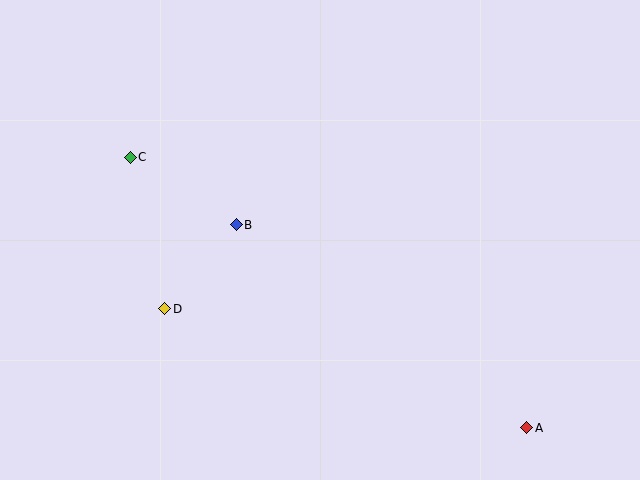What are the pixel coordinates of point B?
Point B is at (236, 225).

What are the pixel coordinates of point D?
Point D is at (165, 309).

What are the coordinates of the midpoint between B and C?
The midpoint between B and C is at (183, 191).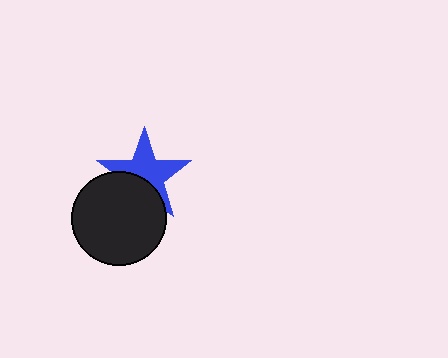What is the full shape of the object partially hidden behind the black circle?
The partially hidden object is a blue star.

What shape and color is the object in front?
The object in front is a black circle.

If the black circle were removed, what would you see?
You would see the complete blue star.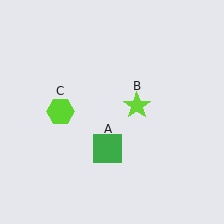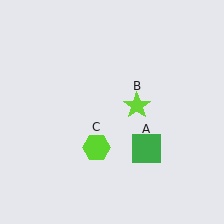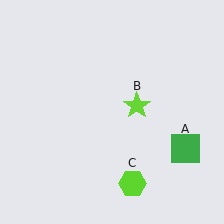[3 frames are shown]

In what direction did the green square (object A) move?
The green square (object A) moved right.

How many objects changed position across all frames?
2 objects changed position: green square (object A), lime hexagon (object C).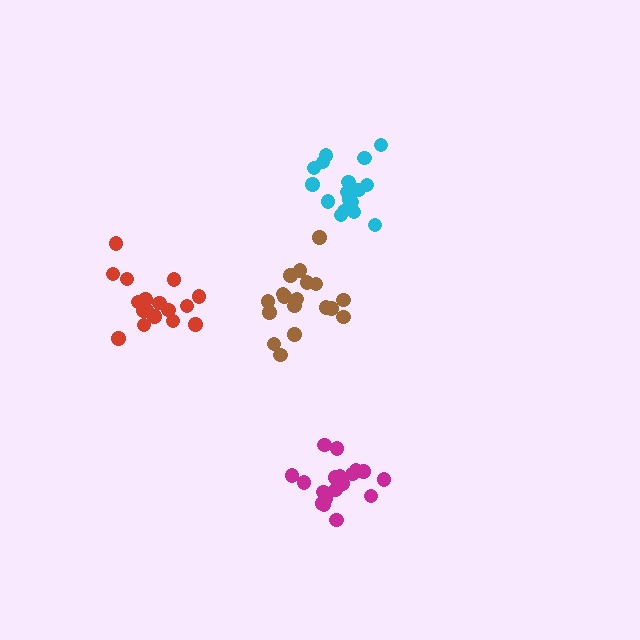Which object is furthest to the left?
The red cluster is leftmost.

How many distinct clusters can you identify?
There are 4 distinct clusters.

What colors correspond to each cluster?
The clusters are colored: cyan, magenta, red, brown.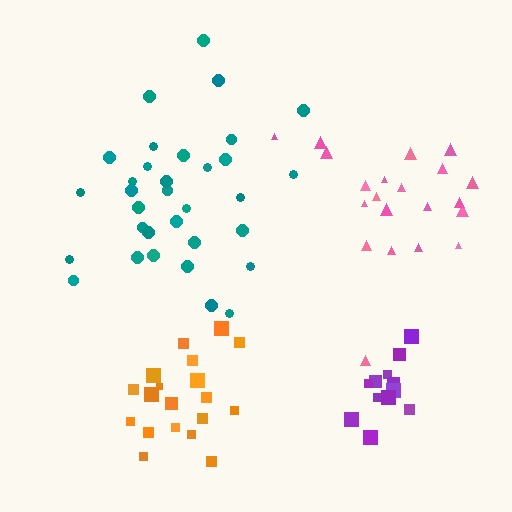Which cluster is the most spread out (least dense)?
Teal.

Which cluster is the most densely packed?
Purple.